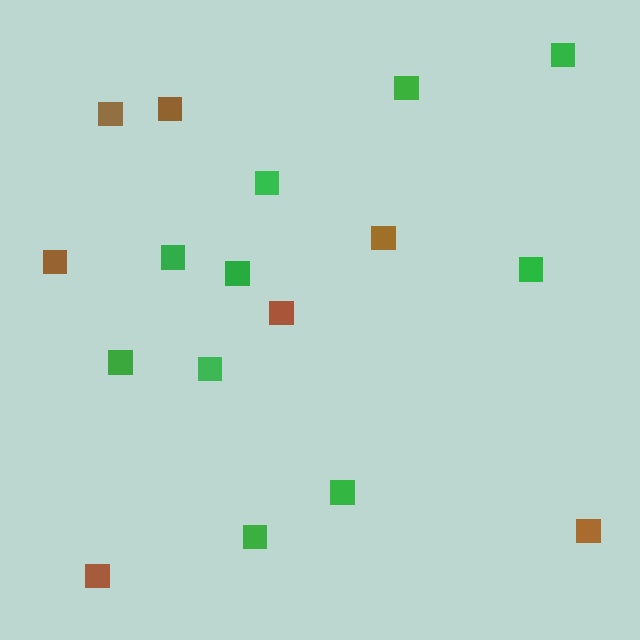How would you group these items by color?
There are 2 groups: one group of brown squares (7) and one group of green squares (10).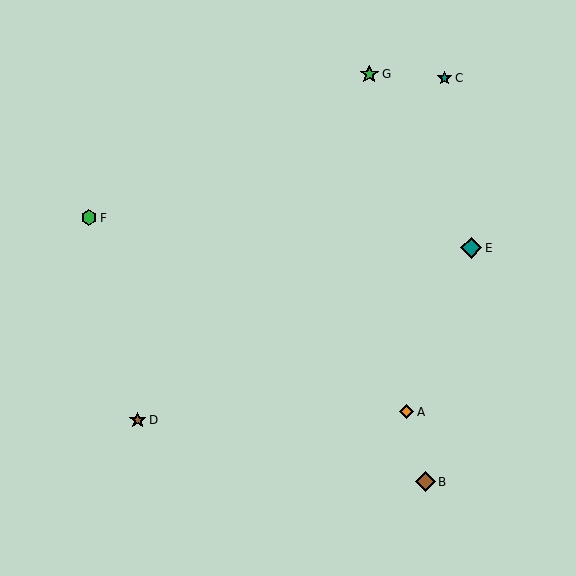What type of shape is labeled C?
Shape C is a teal star.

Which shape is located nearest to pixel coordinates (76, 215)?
The green hexagon (labeled F) at (89, 218) is nearest to that location.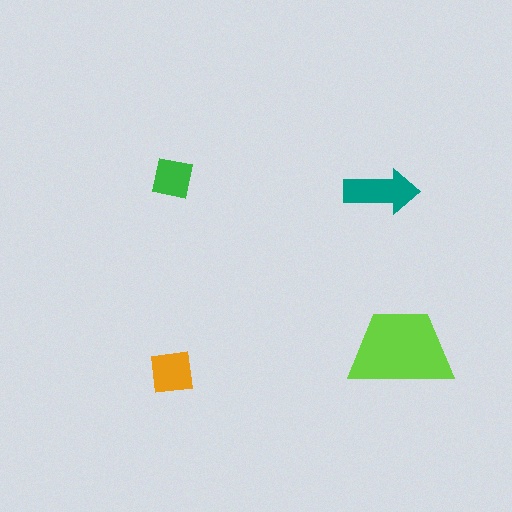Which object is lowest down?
The orange square is bottommost.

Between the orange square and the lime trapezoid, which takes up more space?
The lime trapezoid.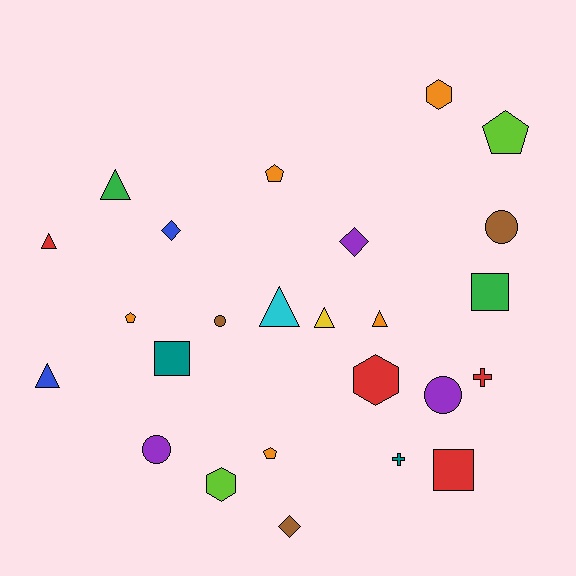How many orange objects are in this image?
There are 5 orange objects.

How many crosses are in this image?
There are 2 crosses.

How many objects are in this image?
There are 25 objects.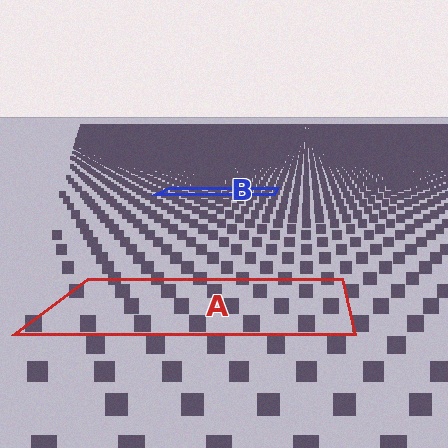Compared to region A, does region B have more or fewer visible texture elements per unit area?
Region B has more texture elements per unit area — they are packed more densely because it is farther away.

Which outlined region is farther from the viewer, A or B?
Region B is farther from the viewer — the texture elements inside it appear smaller and more densely packed.